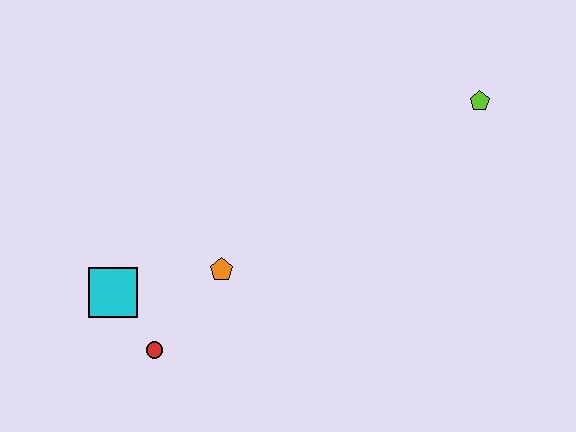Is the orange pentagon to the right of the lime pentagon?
No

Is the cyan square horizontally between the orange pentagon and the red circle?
No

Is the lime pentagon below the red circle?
No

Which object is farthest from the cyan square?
The lime pentagon is farthest from the cyan square.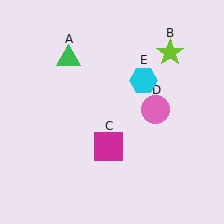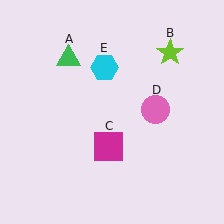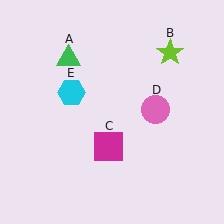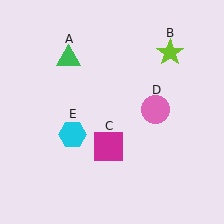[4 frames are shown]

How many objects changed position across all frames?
1 object changed position: cyan hexagon (object E).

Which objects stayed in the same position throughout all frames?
Green triangle (object A) and lime star (object B) and magenta square (object C) and pink circle (object D) remained stationary.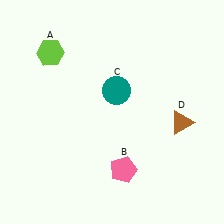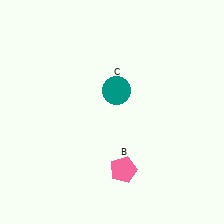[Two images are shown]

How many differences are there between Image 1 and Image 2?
There are 2 differences between the two images.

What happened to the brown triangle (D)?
The brown triangle (D) was removed in Image 2. It was in the bottom-right area of Image 1.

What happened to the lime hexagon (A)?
The lime hexagon (A) was removed in Image 2. It was in the top-left area of Image 1.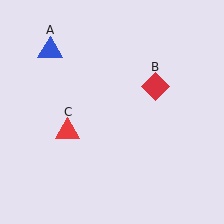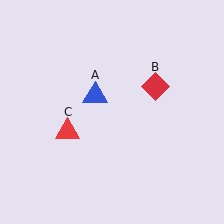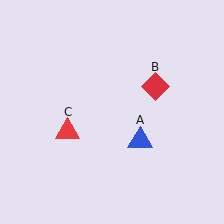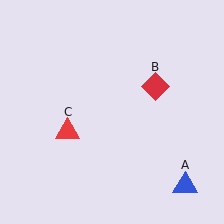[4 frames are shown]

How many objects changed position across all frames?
1 object changed position: blue triangle (object A).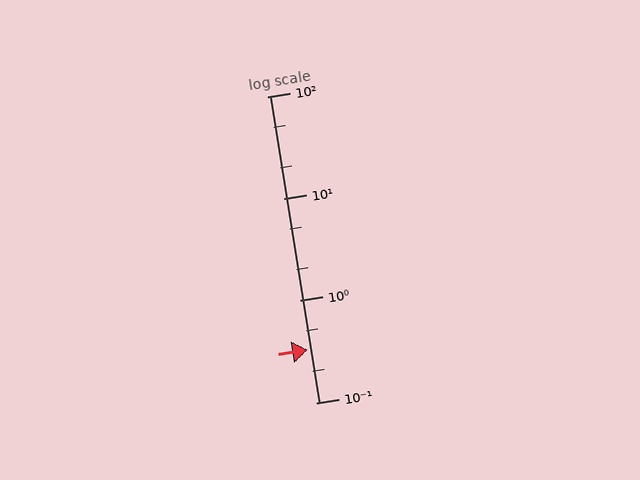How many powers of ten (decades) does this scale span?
The scale spans 3 decades, from 0.1 to 100.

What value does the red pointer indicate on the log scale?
The pointer indicates approximately 0.33.